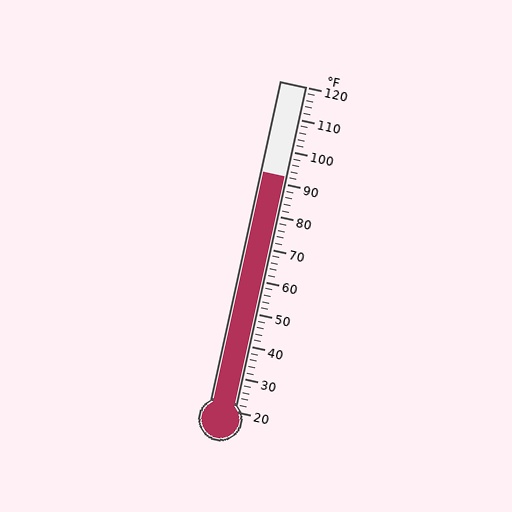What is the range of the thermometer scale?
The thermometer scale ranges from 20°F to 120°F.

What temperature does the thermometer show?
The thermometer shows approximately 92°F.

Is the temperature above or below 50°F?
The temperature is above 50°F.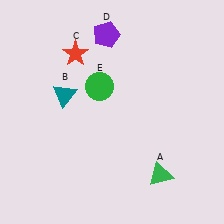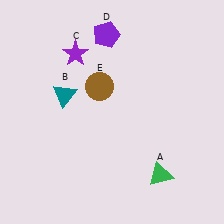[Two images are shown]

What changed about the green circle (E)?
In Image 1, E is green. In Image 2, it changed to brown.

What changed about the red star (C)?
In Image 1, C is red. In Image 2, it changed to purple.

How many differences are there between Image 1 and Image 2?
There are 2 differences between the two images.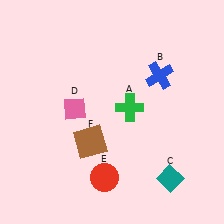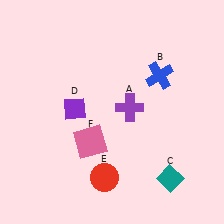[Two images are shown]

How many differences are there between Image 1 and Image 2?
There are 3 differences between the two images.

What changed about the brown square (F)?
In Image 1, F is brown. In Image 2, it changed to pink.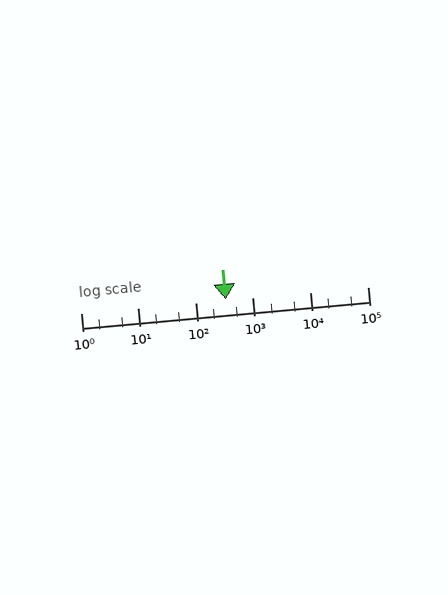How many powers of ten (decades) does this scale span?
The scale spans 5 decades, from 1 to 100000.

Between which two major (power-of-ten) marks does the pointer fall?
The pointer is between 100 and 1000.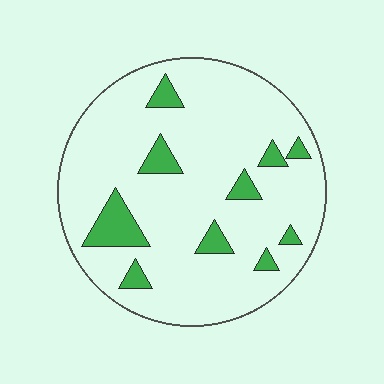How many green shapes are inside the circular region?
10.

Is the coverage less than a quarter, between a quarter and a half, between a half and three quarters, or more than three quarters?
Less than a quarter.